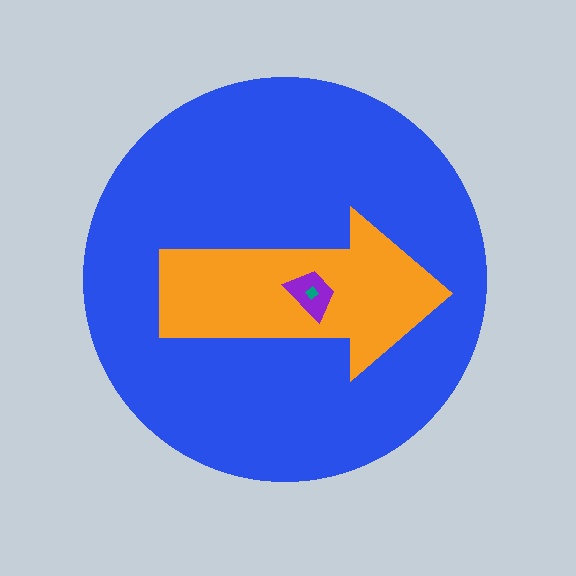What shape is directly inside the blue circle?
The orange arrow.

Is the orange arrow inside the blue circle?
Yes.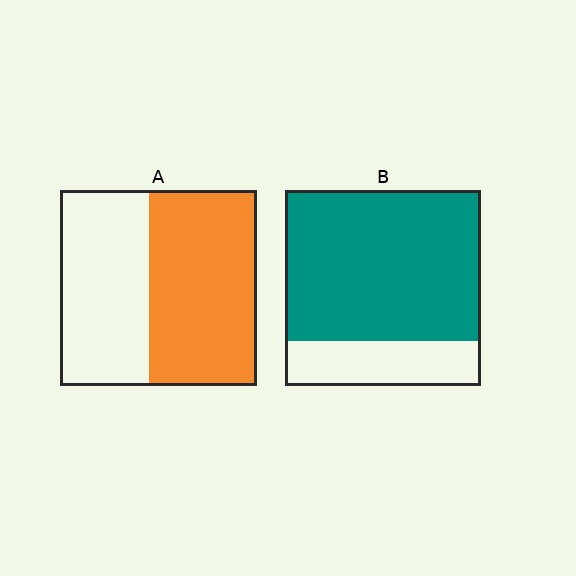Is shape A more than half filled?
Yes.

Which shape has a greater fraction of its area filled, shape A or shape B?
Shape B.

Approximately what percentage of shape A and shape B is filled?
A is approximately 55% and B is approximately 75%.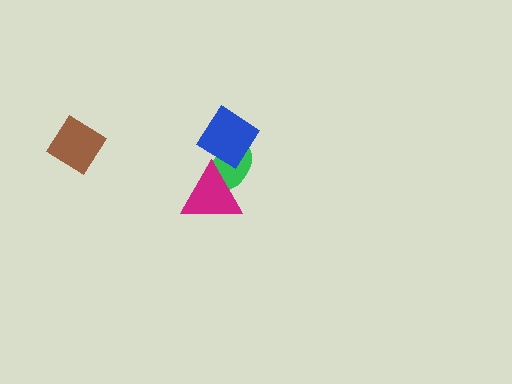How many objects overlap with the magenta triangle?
2 objects overlap with the magenta triangle.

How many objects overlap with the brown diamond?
0 objects overlap with the brown diamond.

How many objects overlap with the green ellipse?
2 objects overlap with the green ellipse.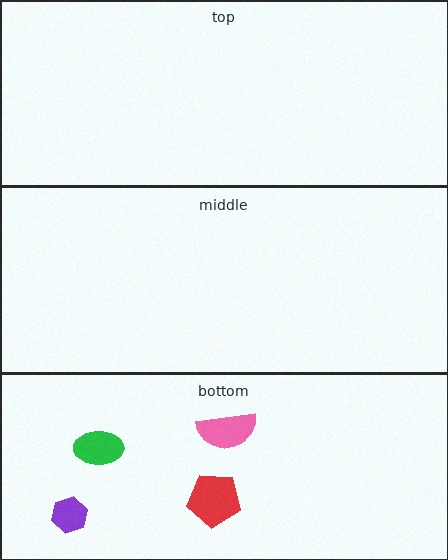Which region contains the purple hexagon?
The bottom region.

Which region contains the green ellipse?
The bottom region.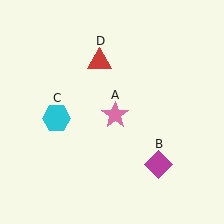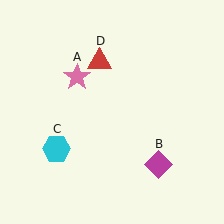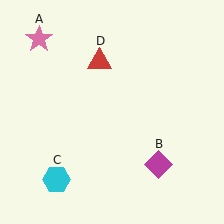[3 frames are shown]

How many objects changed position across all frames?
2 objects changed position: pink star (object A), cyan hexagon (object C).